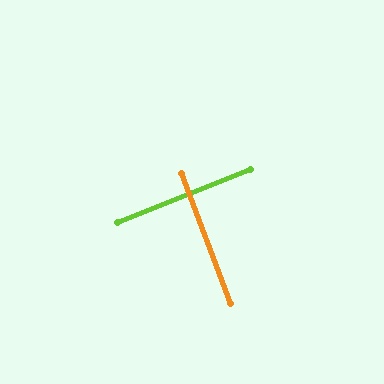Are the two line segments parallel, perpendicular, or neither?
Perpendicular — they meet at approximately 89°.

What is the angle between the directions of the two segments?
Approximately 89 degrees.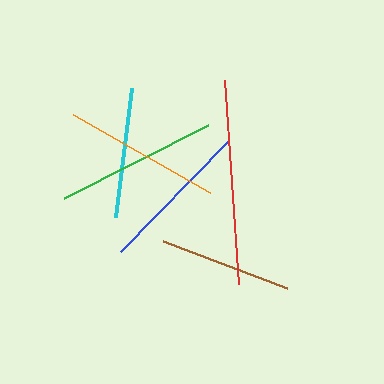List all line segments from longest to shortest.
From longest to shortest: red, green, orange, blue, brown, cyan.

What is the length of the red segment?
The red segment is approximately 204 pixels long.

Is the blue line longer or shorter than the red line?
The red line is longer than the blue line.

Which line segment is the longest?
The red line is the longest at approximately 204 pixels.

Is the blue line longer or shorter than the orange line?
The orange line is longer than the blue line.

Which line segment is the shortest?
The cyan line is the shortest at approximately 130 pixels.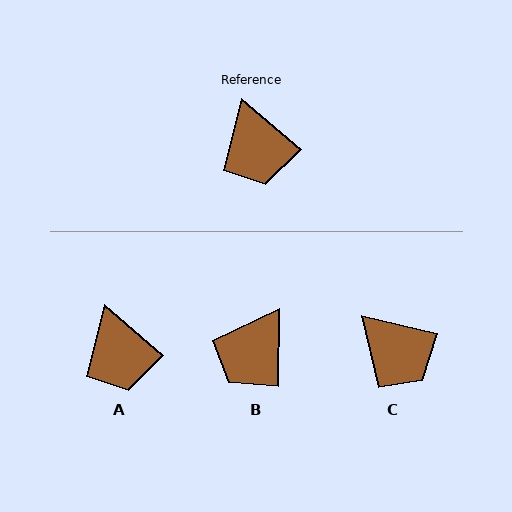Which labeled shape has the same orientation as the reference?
A.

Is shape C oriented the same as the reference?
No, it is off by about 27 degrees.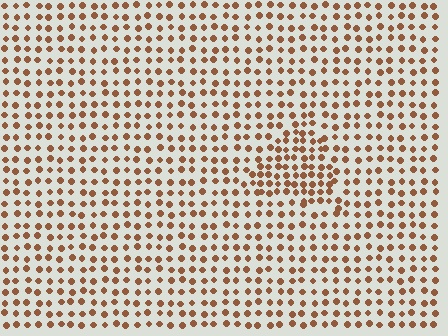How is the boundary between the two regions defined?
The boundary is defined by a change in element density (approximately 1.7x ratio). All elements are the same color, size, and shape.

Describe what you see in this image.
The image contains small brown elements arranged at two different densities. A triangle-shaped region is visible where the elements are more densely packed than the surrounding area.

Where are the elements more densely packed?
The elements are more densely packed inside the triangle boundary.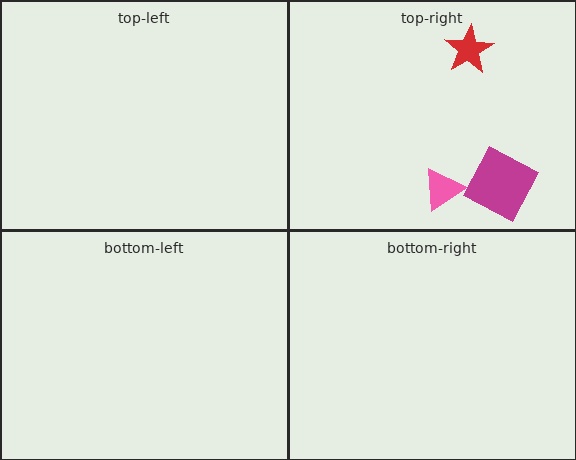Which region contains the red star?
The top-right region.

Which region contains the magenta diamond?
The top-right region.